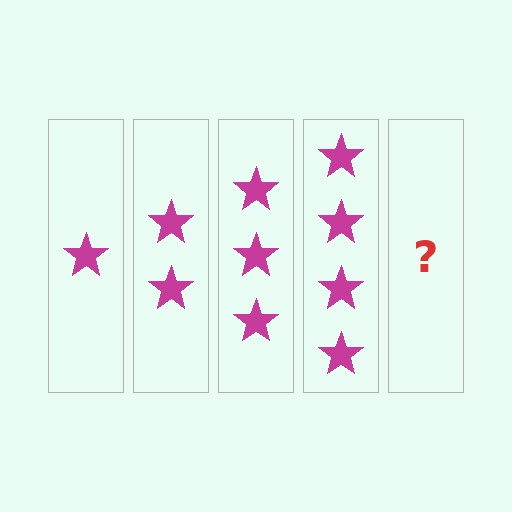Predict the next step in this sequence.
The next step is 5 stars.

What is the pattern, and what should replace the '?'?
The pattern is that each step adds one more star. The '?' should be 5 stars.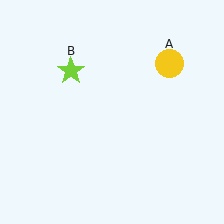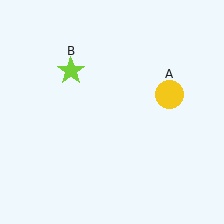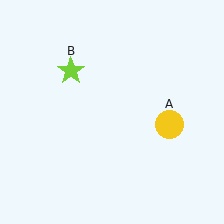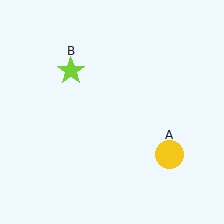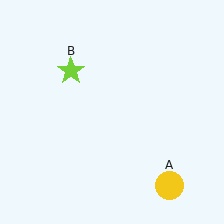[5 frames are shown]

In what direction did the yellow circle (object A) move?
The yellow circle (object A) moved down.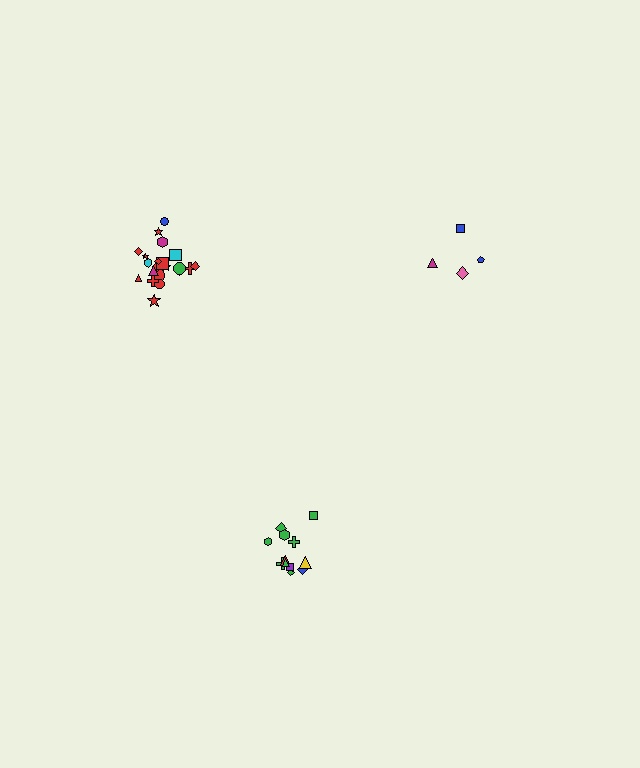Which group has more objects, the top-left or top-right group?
The top-left group.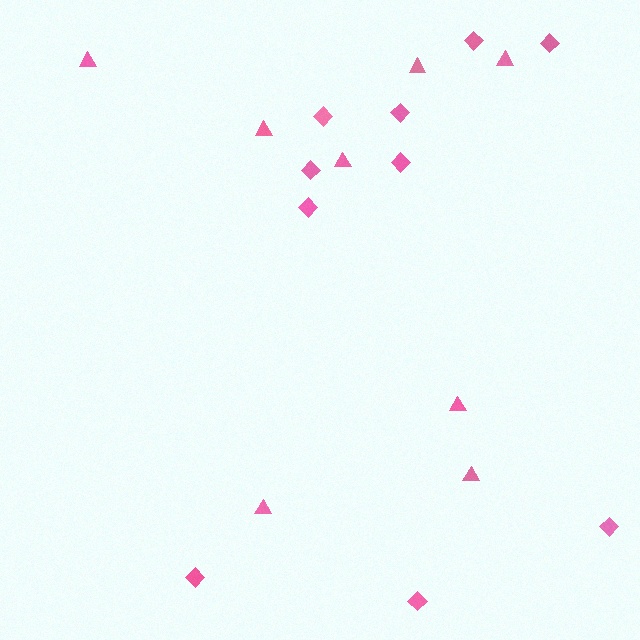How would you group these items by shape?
There are 2 groups: one group of triangles (8) and one group of diamonds (10).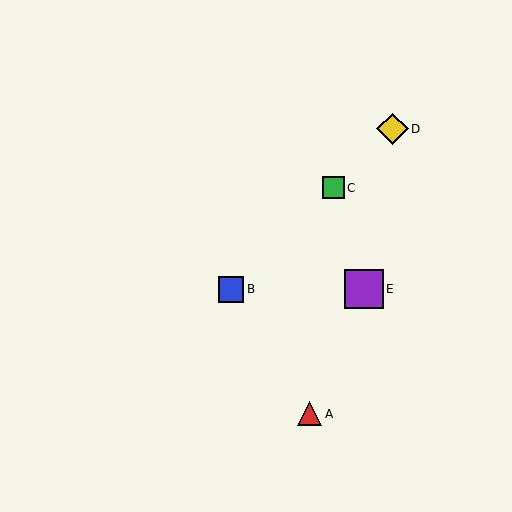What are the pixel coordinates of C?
Object C is at (333, 188).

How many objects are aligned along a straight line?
3 objects (B, C, D) are aligned along a straight line.